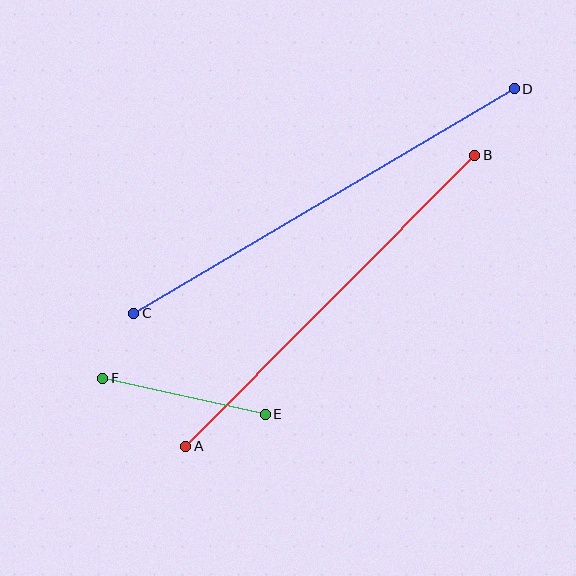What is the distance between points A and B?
The distance is approximately 410 pixels.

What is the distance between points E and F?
The distance is approximately 167 pixels.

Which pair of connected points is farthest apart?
Points C and D are farthest apart.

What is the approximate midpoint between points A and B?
The midpoint is at approximately (330, 301) pixels.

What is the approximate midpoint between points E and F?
The midpoint is at approximately (184, 396) pixels.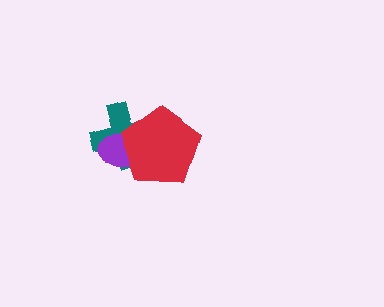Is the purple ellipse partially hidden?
Yes, it is partially covered by another shape.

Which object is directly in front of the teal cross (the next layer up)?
The purple ellipse is directly in front of the teal cross.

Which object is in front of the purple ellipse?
The red pentagon is in front of the purple ellipse.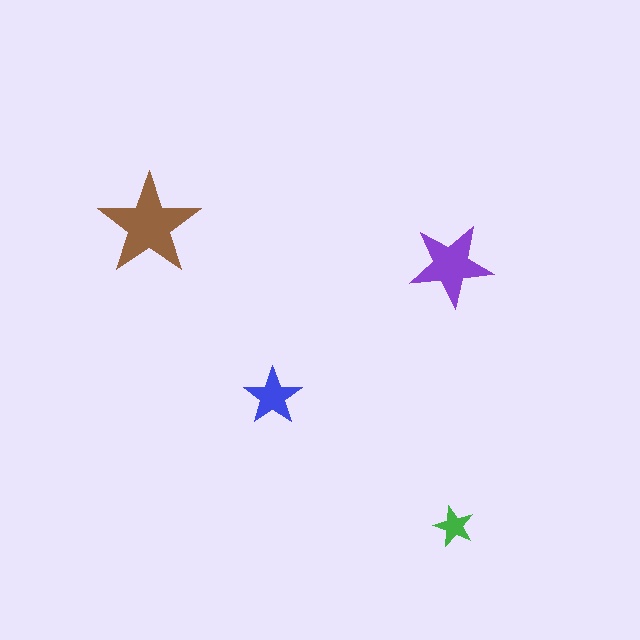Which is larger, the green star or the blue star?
The blue one.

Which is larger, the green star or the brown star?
The brown one.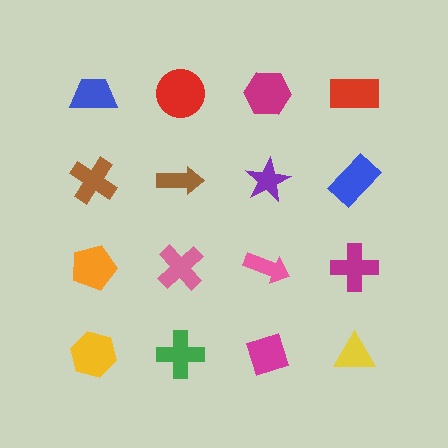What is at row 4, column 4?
A yellow triangle.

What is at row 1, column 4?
A red rectangle.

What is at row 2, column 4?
A blue rectangle.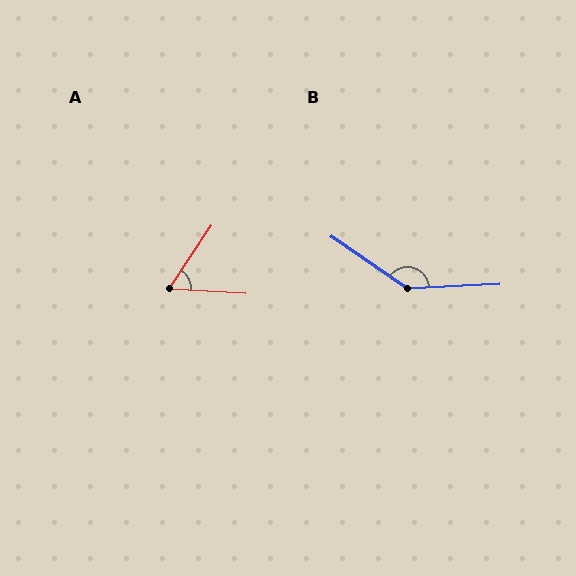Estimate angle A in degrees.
Approximately 60 degrees.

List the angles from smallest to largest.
A (60°), B (143°).